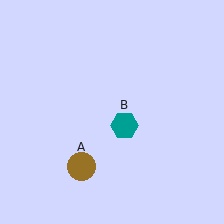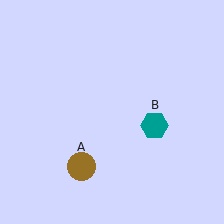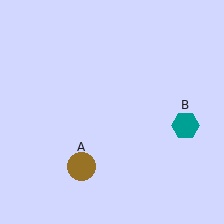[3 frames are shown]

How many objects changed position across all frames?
1 object changed position: teal hexagon (object B).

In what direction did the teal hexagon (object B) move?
The teal hexagon (object B) moved right.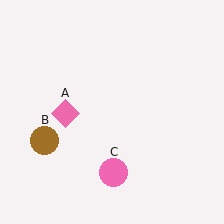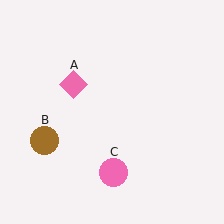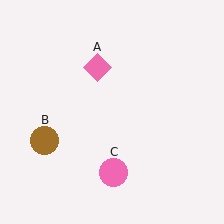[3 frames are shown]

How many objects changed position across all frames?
1 object changed position: pink diamond (object A).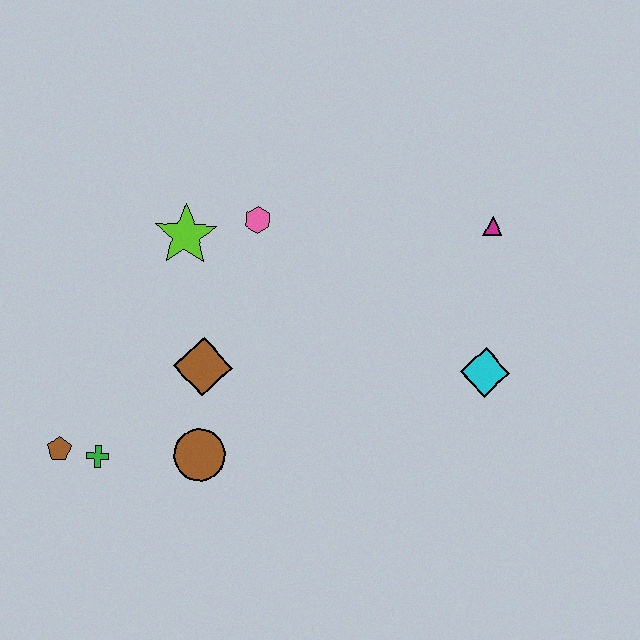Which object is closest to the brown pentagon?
The green cross is closest to the brown pentagon.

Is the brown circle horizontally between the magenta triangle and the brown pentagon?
Yes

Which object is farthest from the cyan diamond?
The brown pentagon is farthest from the cyan diamond.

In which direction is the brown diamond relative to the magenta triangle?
The brown diamond is to the left of the magenta triangle.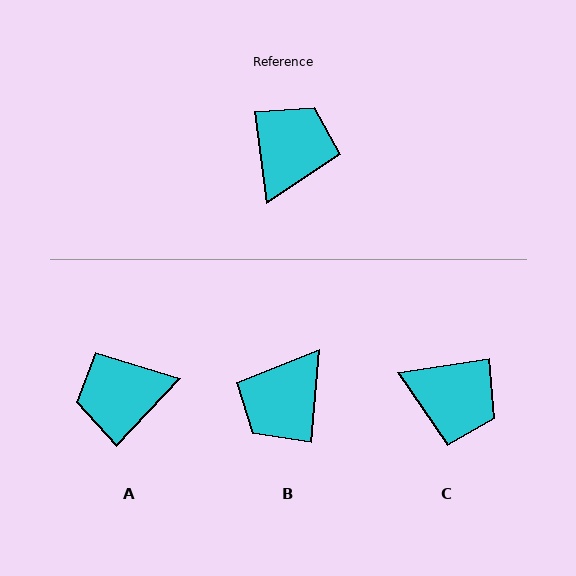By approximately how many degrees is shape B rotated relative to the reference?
Approximately 168 degrees counter-clockwise.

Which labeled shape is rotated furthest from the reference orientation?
B, about 168 degrees away.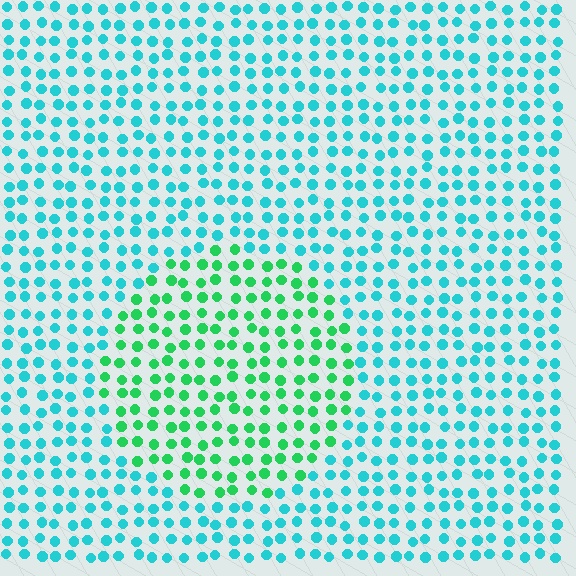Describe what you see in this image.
The image is filled with small cyan elements in a uniform arrangement. A circle-shaped region is visible where the elements are tinted to a slightly different hue, forming a subtle color boundary.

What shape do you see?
I see a circle.